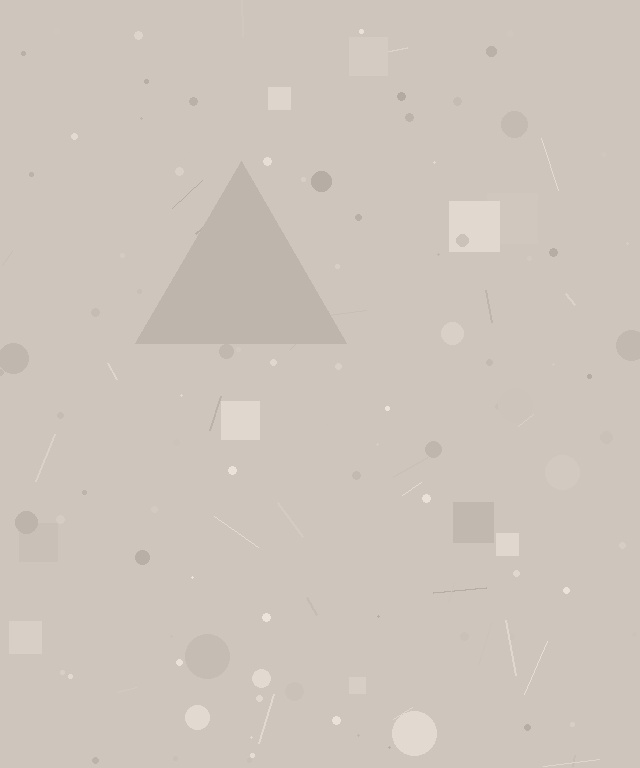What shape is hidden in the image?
A triangle is hidden in the image.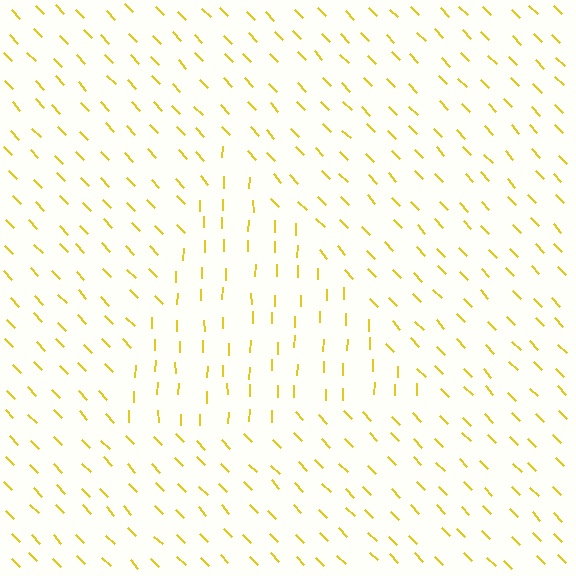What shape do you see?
I see a triangle.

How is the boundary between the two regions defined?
The boundary is defined purely by a change in line orientation (approximately 45 degrees difference). All lines are the same color and thickness.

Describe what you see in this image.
The image is filled with small yellow line segments. A triangle region in the image has lines oriented differently from the surrounding lines, creating a visible texture boundary.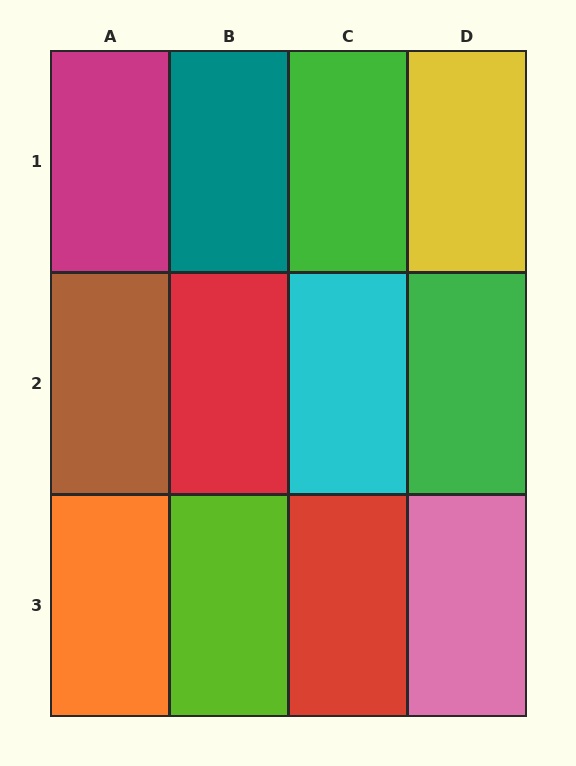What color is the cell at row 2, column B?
Red.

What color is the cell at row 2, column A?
Brown.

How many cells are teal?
1 cell is teal.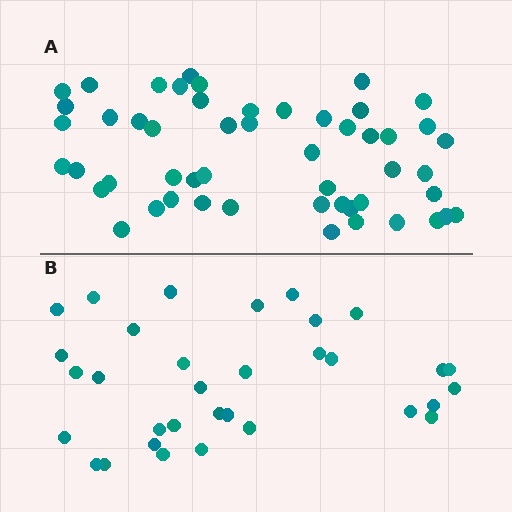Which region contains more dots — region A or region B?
Region A (the top region) has more dots.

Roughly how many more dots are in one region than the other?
Region A has approximately 20 more dots than region B.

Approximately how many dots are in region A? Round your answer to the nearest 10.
About 50 dots. (The exact count is 52, which rounds to 50.)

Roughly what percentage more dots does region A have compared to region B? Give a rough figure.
About 60% more.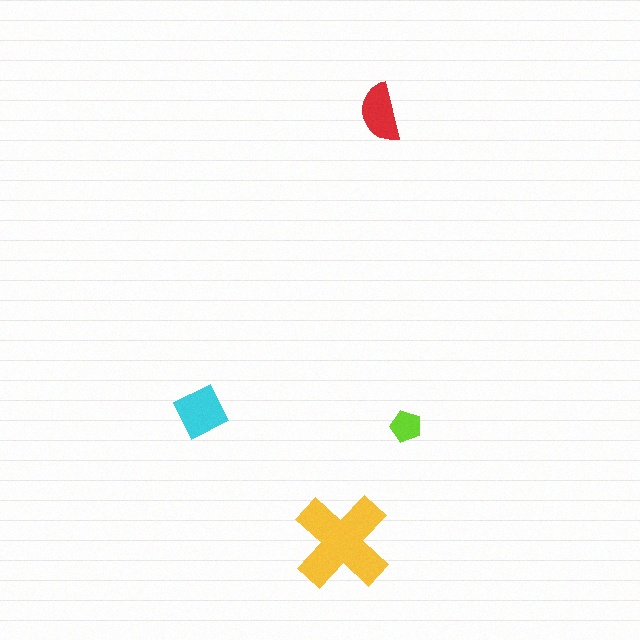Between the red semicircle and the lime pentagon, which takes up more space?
The red semicircle.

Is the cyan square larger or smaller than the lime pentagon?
Larger.